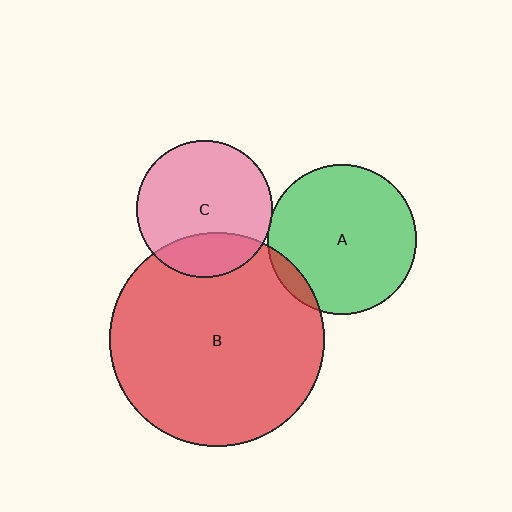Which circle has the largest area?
Circle B (red).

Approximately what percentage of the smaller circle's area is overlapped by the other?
Approximately 5%.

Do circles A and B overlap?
Yes.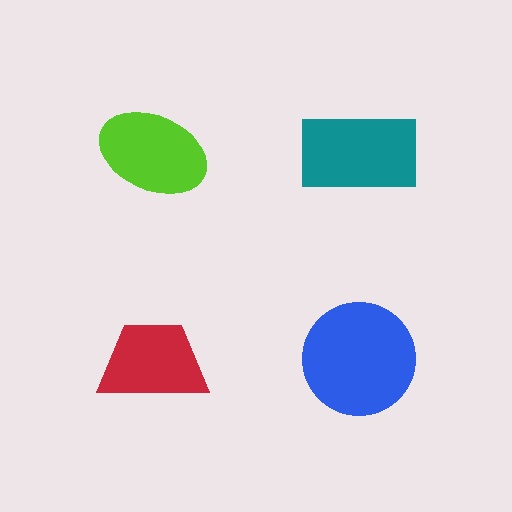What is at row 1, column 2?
A teal rectangle.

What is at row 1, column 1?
A lime ellipse.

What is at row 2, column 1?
A red trapezoid.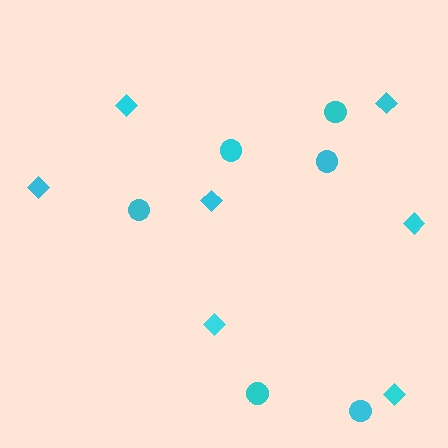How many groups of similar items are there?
There are 2 groups: one group of diamonds (7) and one group of circles (6).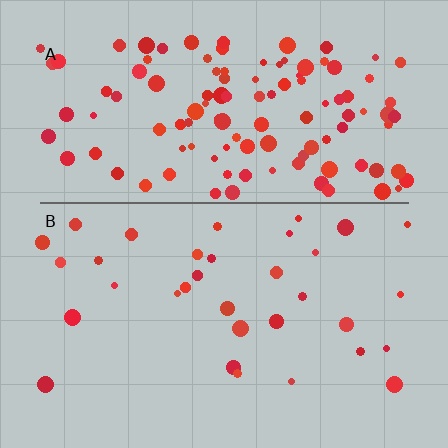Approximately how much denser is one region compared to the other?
Approximately 3.7× — region A over region B.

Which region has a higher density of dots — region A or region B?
A (the top).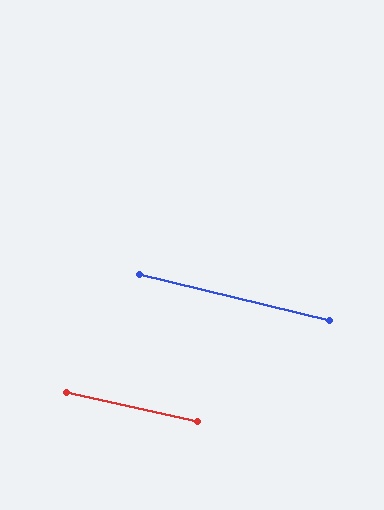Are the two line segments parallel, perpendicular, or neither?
Parallel — their directions differ by only 0.9°.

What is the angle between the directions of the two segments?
Approximately 1 degree.